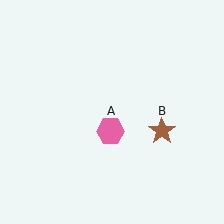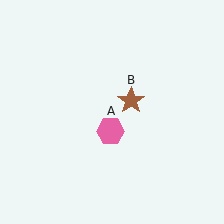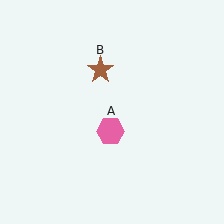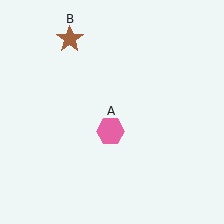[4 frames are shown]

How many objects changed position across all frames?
1 object changed position: brown star (object B).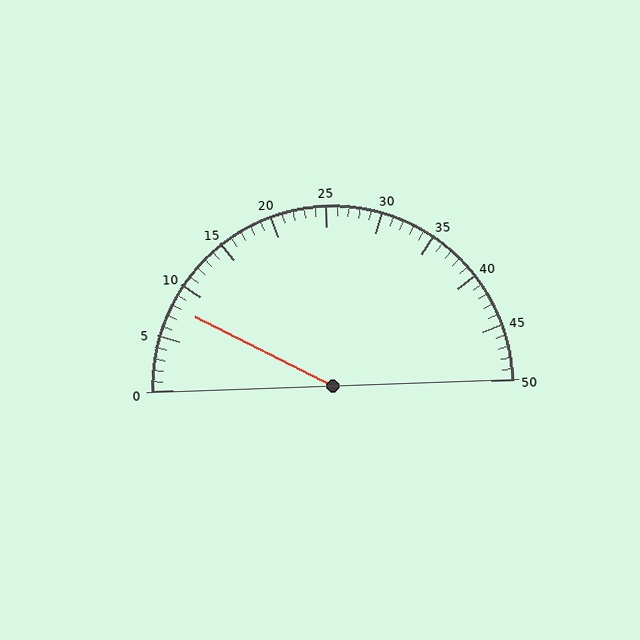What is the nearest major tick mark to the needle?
The nearest major tick mark is 10.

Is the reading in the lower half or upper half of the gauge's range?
The reading is in the lower half of the range (0 to 50).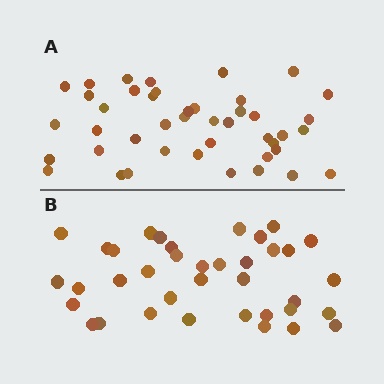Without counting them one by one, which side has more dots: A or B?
Region A (the top region) has more dots.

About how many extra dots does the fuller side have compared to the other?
Region A has about 6 more dots than region B.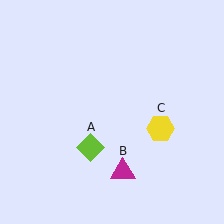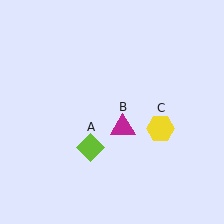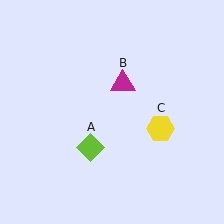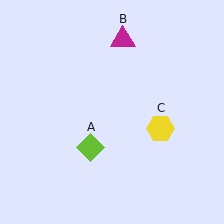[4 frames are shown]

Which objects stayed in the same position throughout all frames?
Lime diamond (object A) and yellow hexagon (object C) remained stationary.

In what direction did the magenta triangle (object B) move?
The magenta triangle (object B) moved up.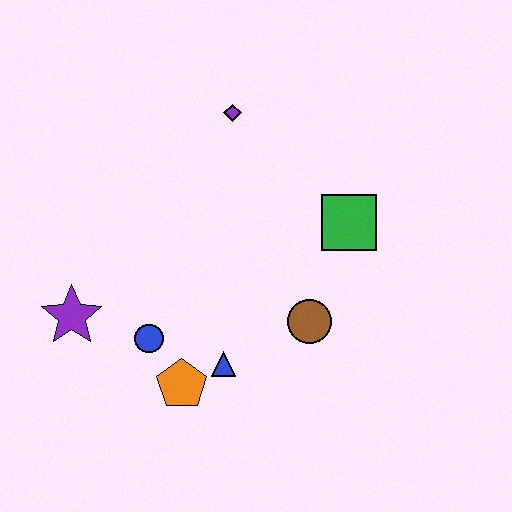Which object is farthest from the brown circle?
The purple star is farthest from the brown circle.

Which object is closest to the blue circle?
The orange pentagon is closest to the blue circle.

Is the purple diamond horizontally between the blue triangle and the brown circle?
Yes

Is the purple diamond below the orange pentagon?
No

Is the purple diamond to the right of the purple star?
Yes